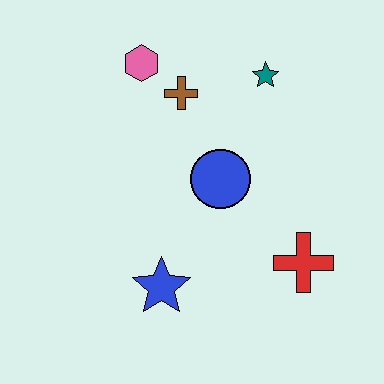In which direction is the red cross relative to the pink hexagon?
The red cross is below the pink hexagon.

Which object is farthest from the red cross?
The pink hexagon is farthest from the red cross.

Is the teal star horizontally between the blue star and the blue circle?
No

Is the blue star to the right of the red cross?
No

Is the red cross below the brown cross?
Yes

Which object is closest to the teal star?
The brown cross is closest to the teal star.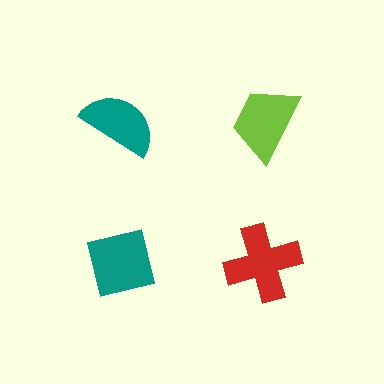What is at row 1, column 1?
A teal semicircle.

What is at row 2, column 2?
A red cross.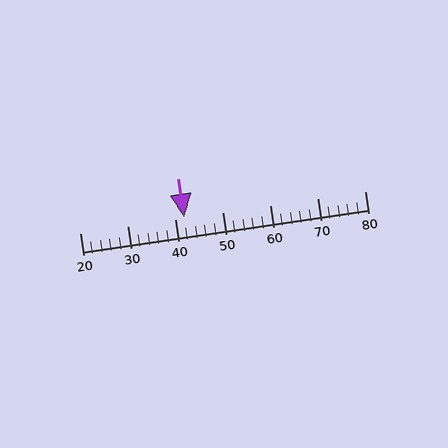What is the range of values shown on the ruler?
The ruler shows values from 20 to 80.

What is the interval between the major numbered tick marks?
The major tick marks are spaced 10 units apart.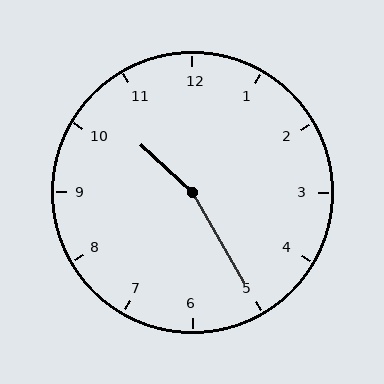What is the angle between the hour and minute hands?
Approximately 162 degrees.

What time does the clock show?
10:25.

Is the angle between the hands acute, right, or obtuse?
It is obtuse.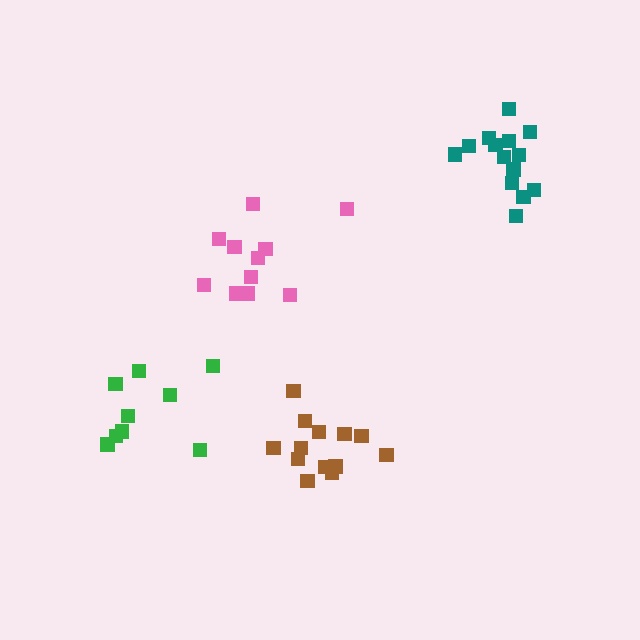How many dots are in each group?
Group 1: 11 dots, Group 2: 9 dots, Group 3: 14 dots, Group 4: 13 dots (47 total).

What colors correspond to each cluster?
The clusters are colored: pink, green, teal, brown.